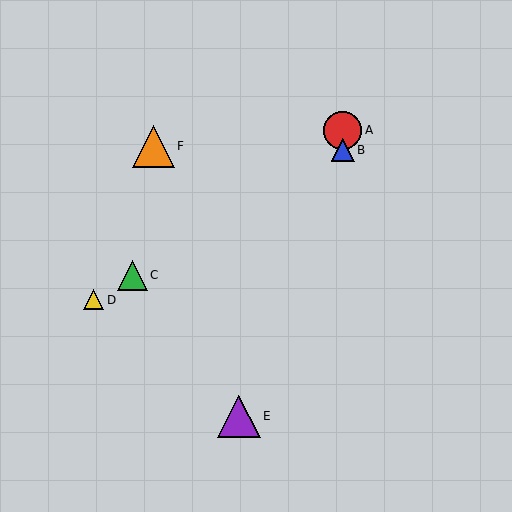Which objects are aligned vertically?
Objects A, B are aligned vertically.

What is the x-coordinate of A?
Object A is at x≈343.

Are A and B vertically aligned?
Yes, both are at x≈343.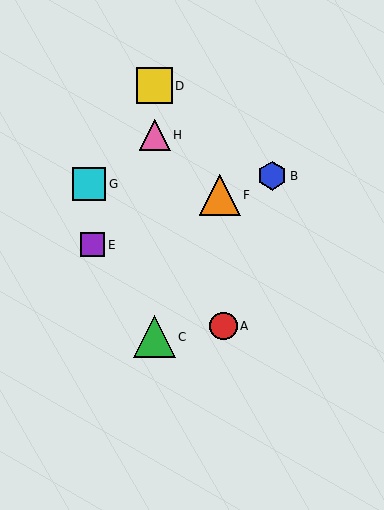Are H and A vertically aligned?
No, H is at x≈155 and A is at x≈224.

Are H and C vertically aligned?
Yes, both are at x≈155.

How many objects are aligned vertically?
3 objects (C, D, H) are aligned vertically.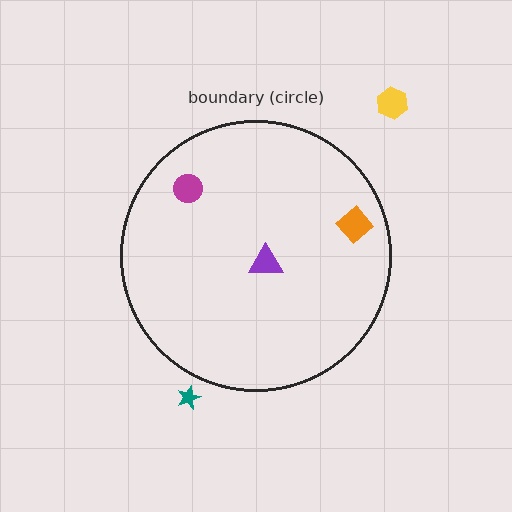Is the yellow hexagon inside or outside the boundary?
Outside.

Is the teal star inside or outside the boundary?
Outside.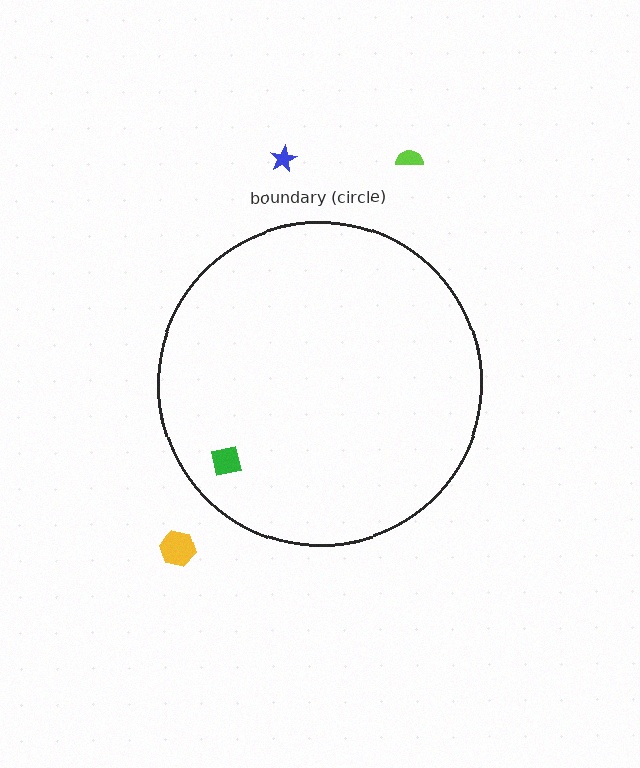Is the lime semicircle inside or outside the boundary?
Outside.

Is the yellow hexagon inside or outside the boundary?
Outside.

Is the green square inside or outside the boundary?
Inside.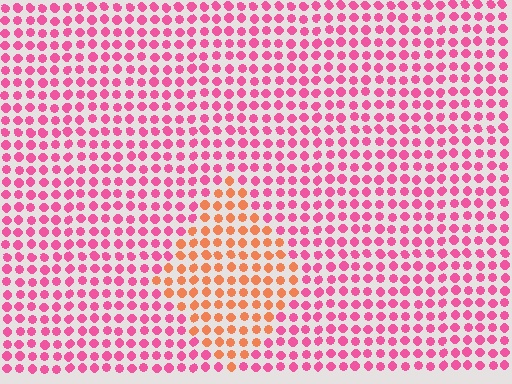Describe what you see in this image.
The image is filled with small pink elements in a uniform arrangement. A diamond-shaped region is visible where the elements are tinted to a slightly different hue, forming a subtle color boundary.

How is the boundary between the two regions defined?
The boundary is defined purely by a slight shift in hue (about 47 degrees). Spacing, size, and orientation are identical on both sides.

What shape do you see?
I see a diamond.